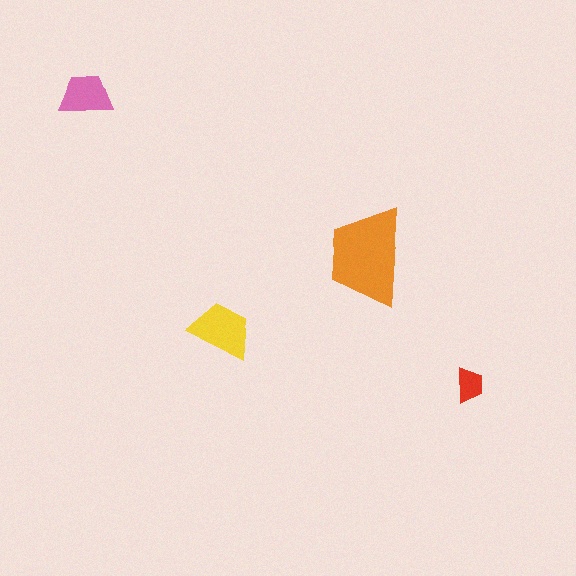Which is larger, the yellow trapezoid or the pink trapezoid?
The yellow one.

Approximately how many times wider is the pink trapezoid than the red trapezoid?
About 1.5 times wider.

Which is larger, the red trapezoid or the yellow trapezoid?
The yellow one.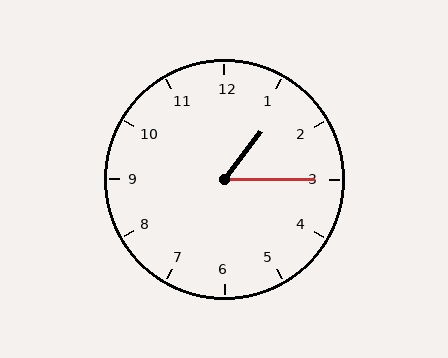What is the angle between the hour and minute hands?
Approximately 52 degrees.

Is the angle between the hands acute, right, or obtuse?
It is acute.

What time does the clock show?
1:15.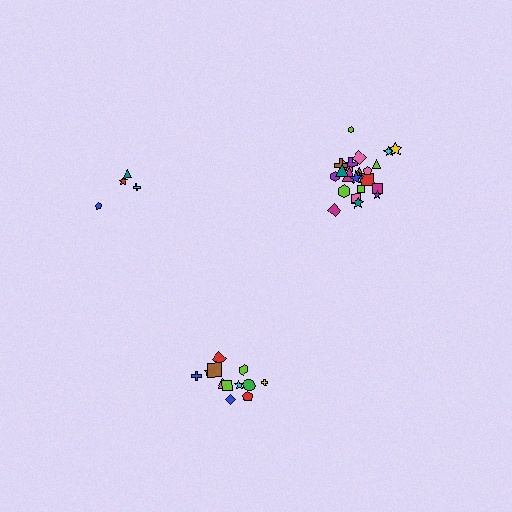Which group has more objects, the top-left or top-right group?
The top-right group.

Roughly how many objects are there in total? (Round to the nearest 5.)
Roughly 40 objects in total.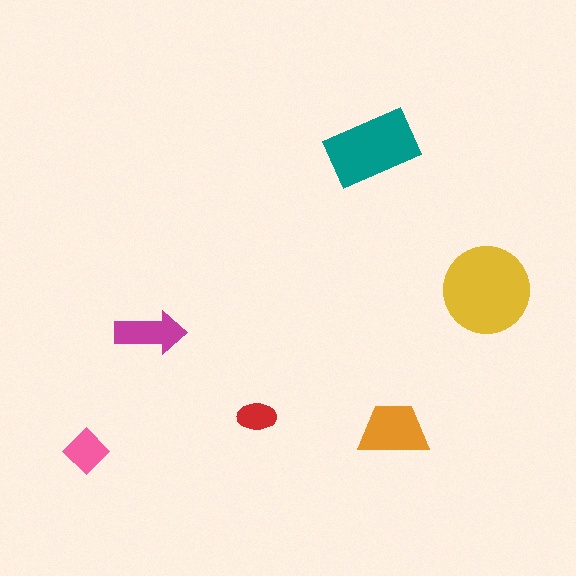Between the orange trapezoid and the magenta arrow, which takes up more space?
The orange trapezoid.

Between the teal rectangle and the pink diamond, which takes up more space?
The teal rectangle.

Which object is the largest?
The yellow circle.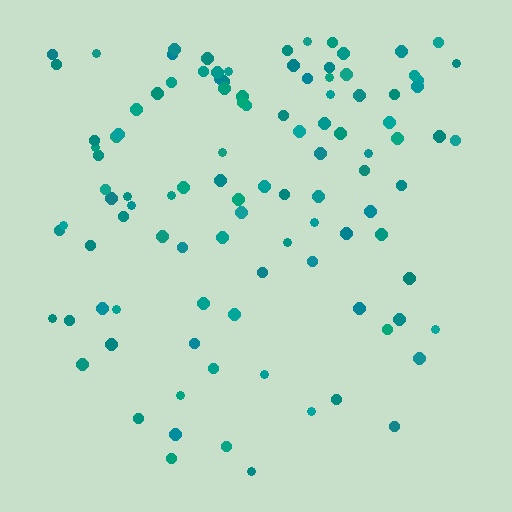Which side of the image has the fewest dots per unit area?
The bottom.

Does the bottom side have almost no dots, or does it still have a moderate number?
Still a moderate number, just noticeably fewer than the top.